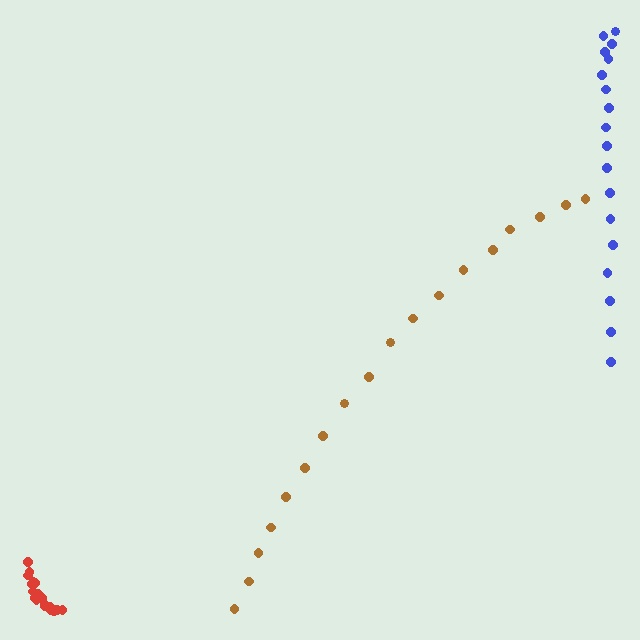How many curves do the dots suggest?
There are 3 distinct paths.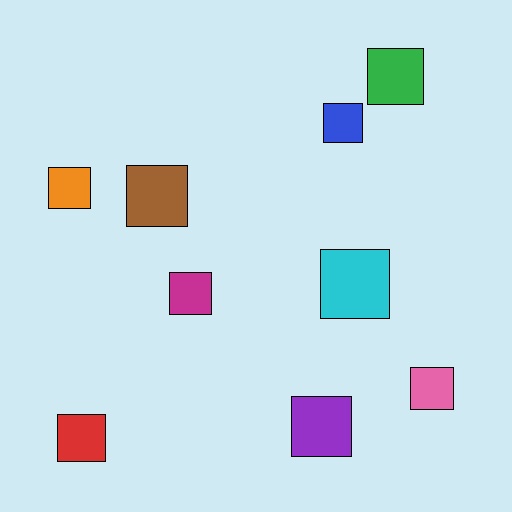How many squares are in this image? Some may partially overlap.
There are 9 squares.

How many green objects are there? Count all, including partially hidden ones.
There is 1 green object.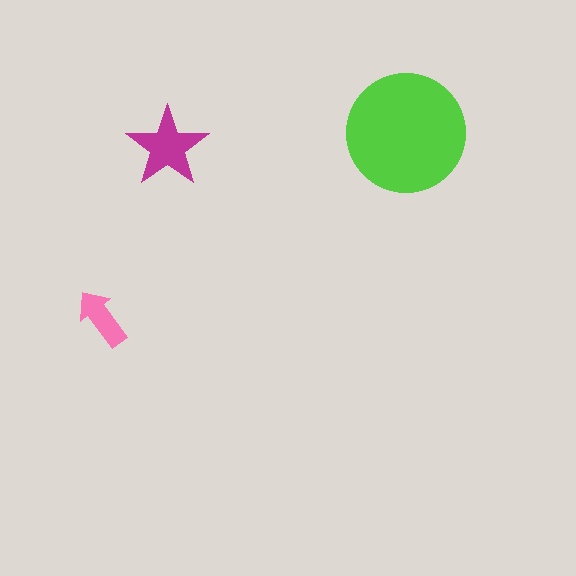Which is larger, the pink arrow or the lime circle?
The lime circle.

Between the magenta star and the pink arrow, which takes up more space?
The magenta star.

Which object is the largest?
The lime circle.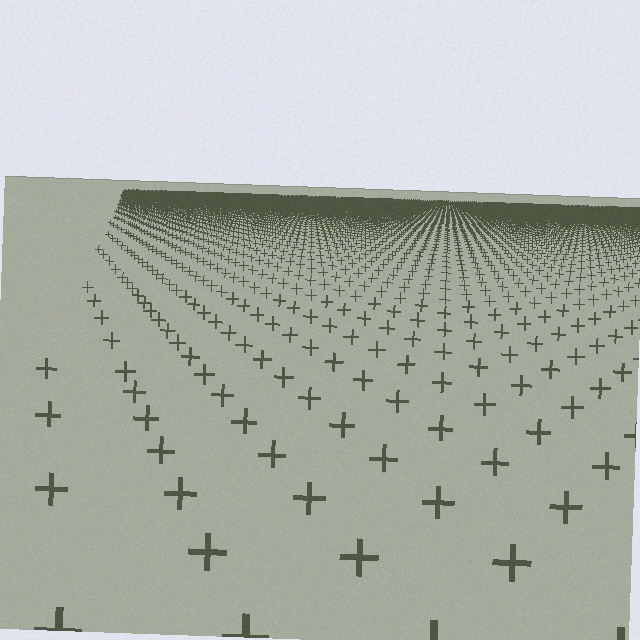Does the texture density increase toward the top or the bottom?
Density increases toward the top.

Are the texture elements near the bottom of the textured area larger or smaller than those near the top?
Larger. Near the bottom, elements are closer to the viewer and appear at a bigger on-screen size.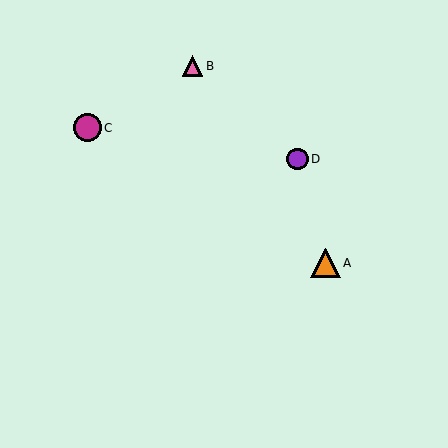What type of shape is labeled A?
Shape A is an orange triangle.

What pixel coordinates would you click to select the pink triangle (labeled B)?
Click at (193, 66) to select the pink triangle B.